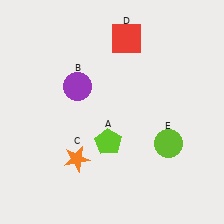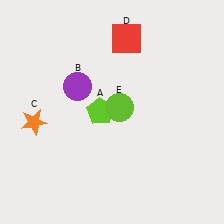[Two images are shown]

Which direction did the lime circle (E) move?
The lime circle (E) moved left.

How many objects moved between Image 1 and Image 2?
3 objects moved between the two images.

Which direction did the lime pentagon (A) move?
The lime pentagon (A) moved up.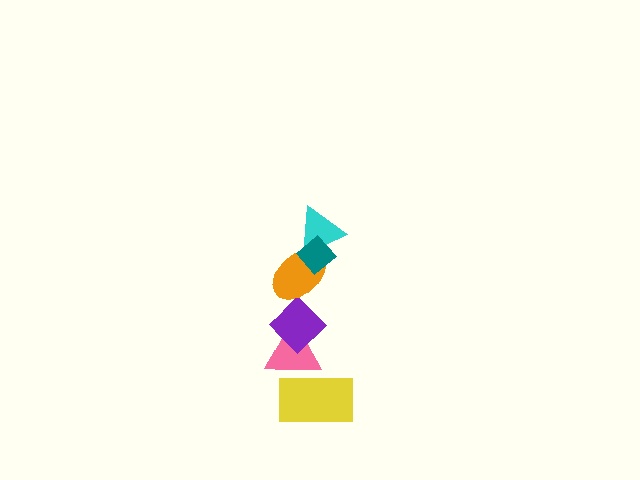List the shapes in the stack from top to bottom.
From top to bottom: the teal diamond, the cyan triangle, the orange ellipse, the purple diamond, the pink triangle, the yellow rectangle.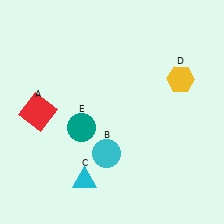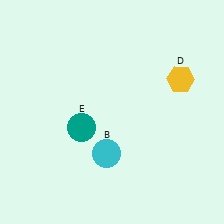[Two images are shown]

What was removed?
The red square (A), the cyan triangle (C) were removed in Image 2.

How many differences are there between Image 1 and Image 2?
There are 2 differences between the two images.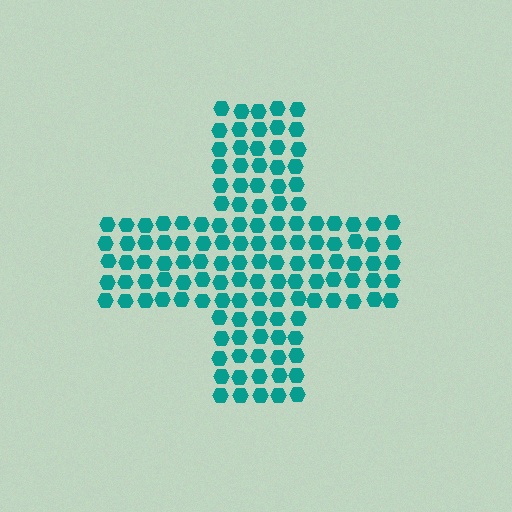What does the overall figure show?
The overall figure shows a cross.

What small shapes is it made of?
It is made of small hexagons.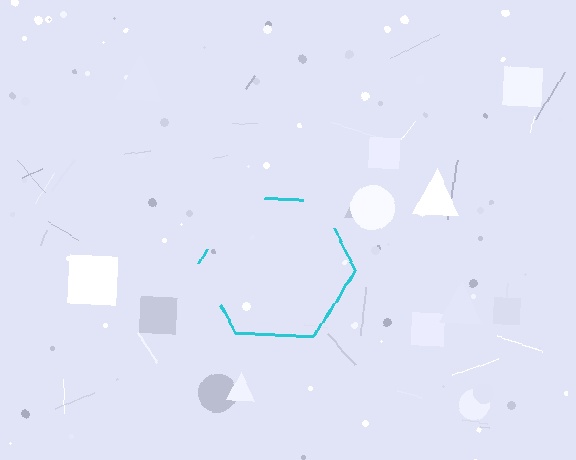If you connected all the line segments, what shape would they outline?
They would outline a hexagon.